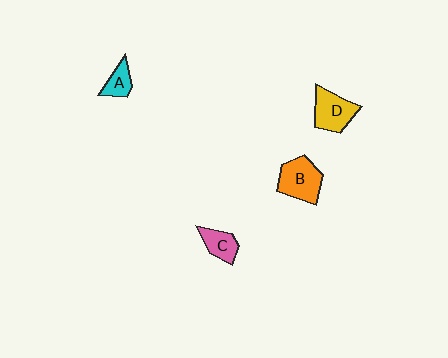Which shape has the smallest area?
Shape A (cyan).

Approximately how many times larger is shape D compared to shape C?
Approximately 1.5 times.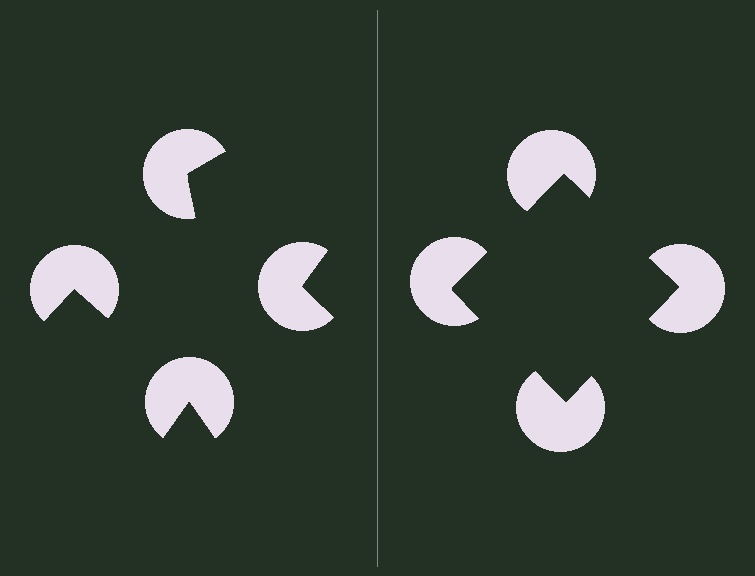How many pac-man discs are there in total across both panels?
8 — 4 on each side.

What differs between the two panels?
The pac-man discs are positioned identically on both sides; only the wedge orientations differ. On the right they align to a square; on the left they are misaligned.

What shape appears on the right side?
An illusory square.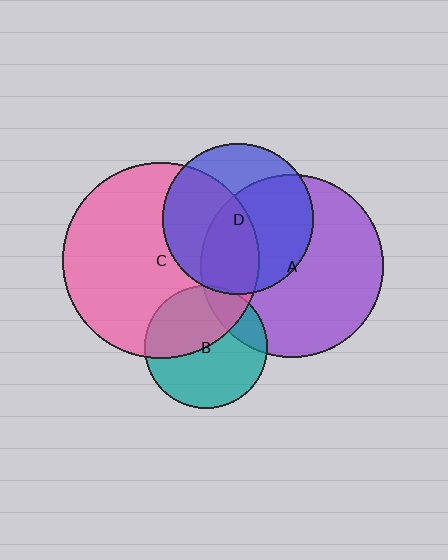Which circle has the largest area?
Circle C (pink).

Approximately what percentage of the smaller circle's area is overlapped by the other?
Approximately 45%.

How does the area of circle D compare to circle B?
Approximately 1.5 times.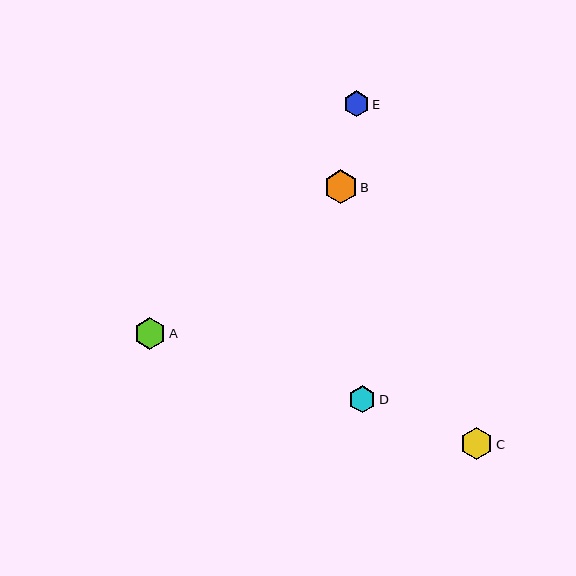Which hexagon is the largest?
Hexagon B is the largest with a size of approximately 33 pixels.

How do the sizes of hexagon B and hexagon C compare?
Hexagon B and hexagon C are approximately the same size.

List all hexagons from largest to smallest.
From largest to smallest: B, C, A, D, E.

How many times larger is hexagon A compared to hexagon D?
Hexagon A is approximately 1.2 times the size of hexagon D.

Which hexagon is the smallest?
Hexagon E is the smallest with a size of approximately 26 pixels.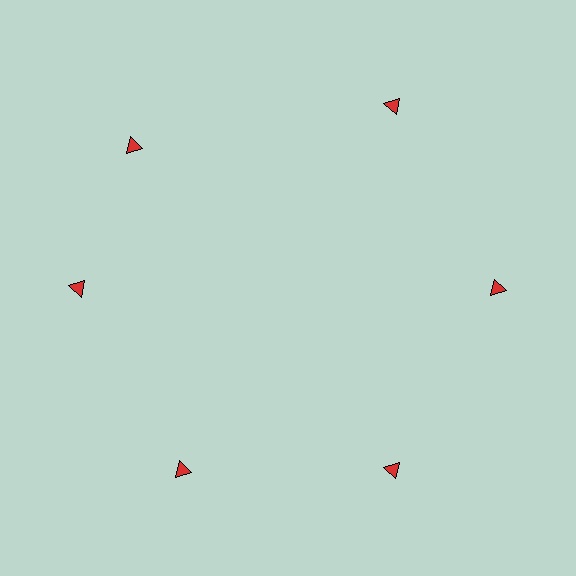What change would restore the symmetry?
The symmetry would be restored by rotating it back into even spacing with its neighbors so that all 6 triangles sit at equal angles and equal distance from the center.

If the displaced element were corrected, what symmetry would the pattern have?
It would have 6-fold rotational symmetry — the pattern would map onto itself every 60 degrees.